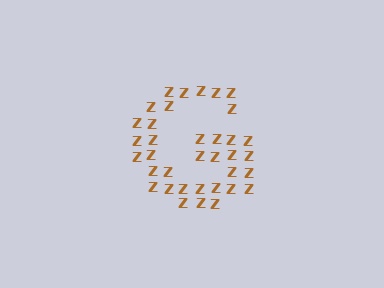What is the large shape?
The large shape is the letter G.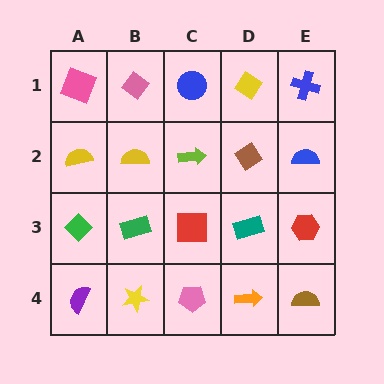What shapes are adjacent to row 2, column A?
A pink square (row 1, column A), a green diamond (row 3, column A), a yellow semicircle (row 2, column B).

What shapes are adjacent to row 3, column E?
A blue semicircle (row 2, column E), a brown semicircle (row 4, column E), a teal rectangle (row 3, column D).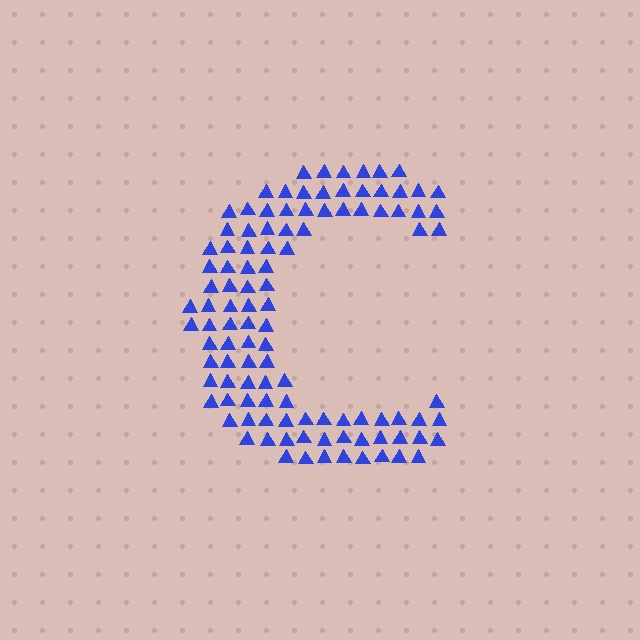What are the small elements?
The small elements are triangles.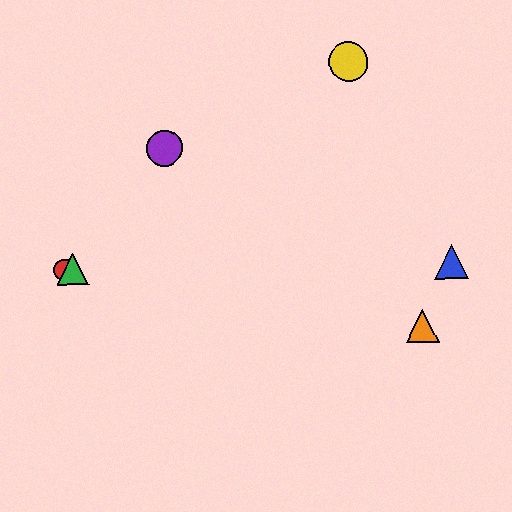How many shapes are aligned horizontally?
3 shapes (the red circle, the blue triangle, the green triangle) are aligned horizontally.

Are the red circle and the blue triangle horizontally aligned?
Yes, both are at y≈269.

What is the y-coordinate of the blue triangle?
The blue triangle is at y≈262.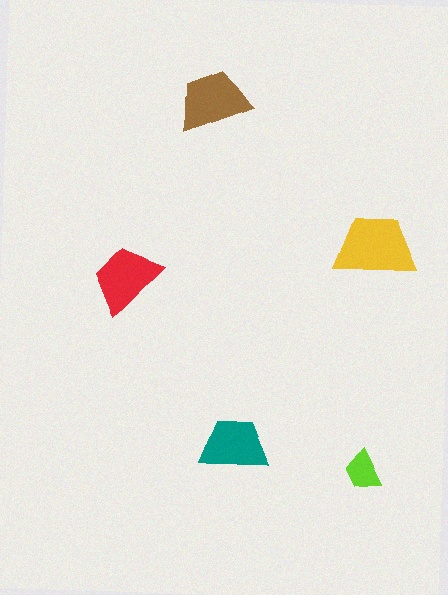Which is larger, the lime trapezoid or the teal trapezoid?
The teal one.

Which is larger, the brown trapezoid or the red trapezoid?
The brown one.